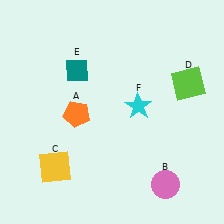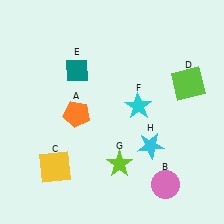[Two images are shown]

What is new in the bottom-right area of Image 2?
A lime star (G) was added in the bottom-right area of Image 2.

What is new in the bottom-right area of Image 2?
A cyan star (H) was added in the bottom-right area of Image 2.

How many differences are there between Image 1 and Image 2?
There are 2 differences between the two images.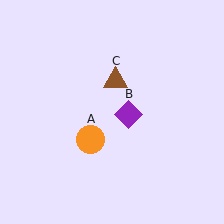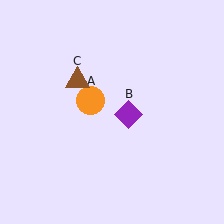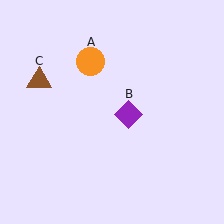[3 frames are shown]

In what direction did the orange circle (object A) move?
The orange circle (object A) moved up.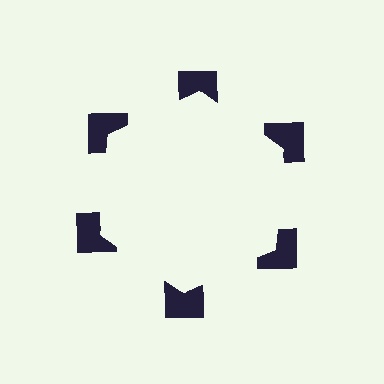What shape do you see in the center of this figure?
An illusory hexagon — its edges are inferred from the aligned wedge cuts in the notched squares, not physically drawn.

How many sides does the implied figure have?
6 sides.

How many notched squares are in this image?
There are 6 — one at each vertex of the illusory hexagon.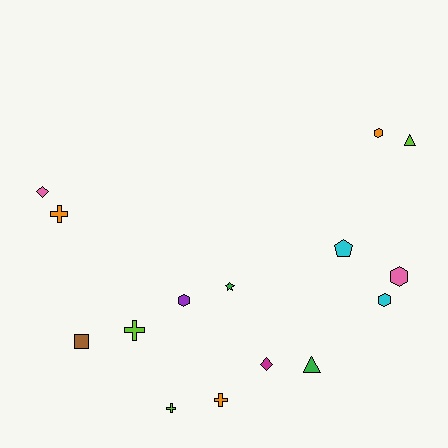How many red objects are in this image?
There are no red objects.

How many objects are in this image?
There are 15 objects.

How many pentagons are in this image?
There is 1 pentagon.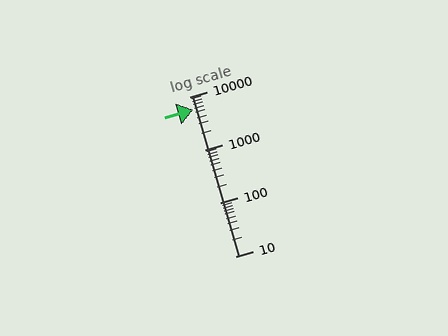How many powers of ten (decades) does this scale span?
The scale spans 3 decades, from 10 to 10000.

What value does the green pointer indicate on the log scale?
The pointer indicates approximately 5700.